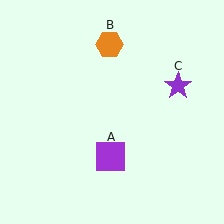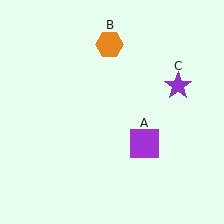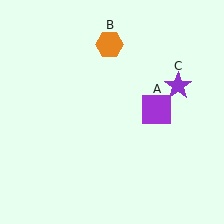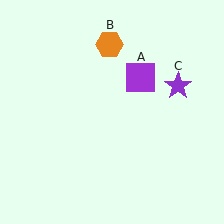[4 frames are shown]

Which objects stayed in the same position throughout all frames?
Orange hexagon (object B) and purple star (object C) remained stationary.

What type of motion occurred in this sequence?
The purple square (object A) rotated counterclockwise around the center of the scene.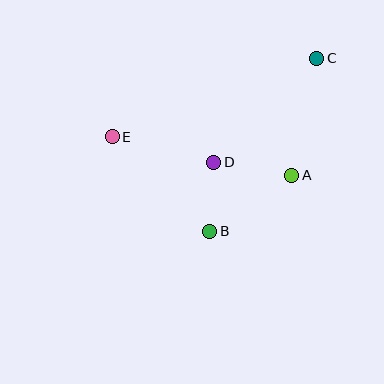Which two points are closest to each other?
Points B and D are closest to each other.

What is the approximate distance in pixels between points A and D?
The distance between A and D is approximately 79 pixels.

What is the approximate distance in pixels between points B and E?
The distance between B and E is approximately 136 pixels.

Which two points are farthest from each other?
Points C and E are farthest from each other.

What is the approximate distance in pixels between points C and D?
The distance between C and D is approximately 147 pixels.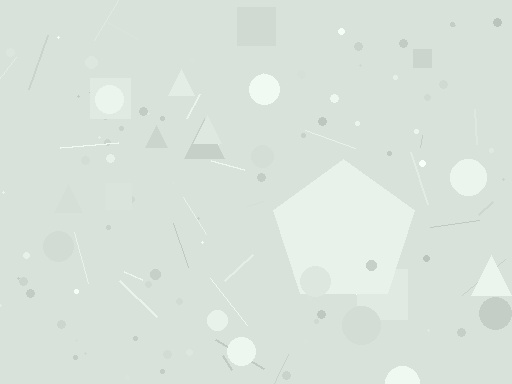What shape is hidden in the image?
A pentagon is hidden in the image.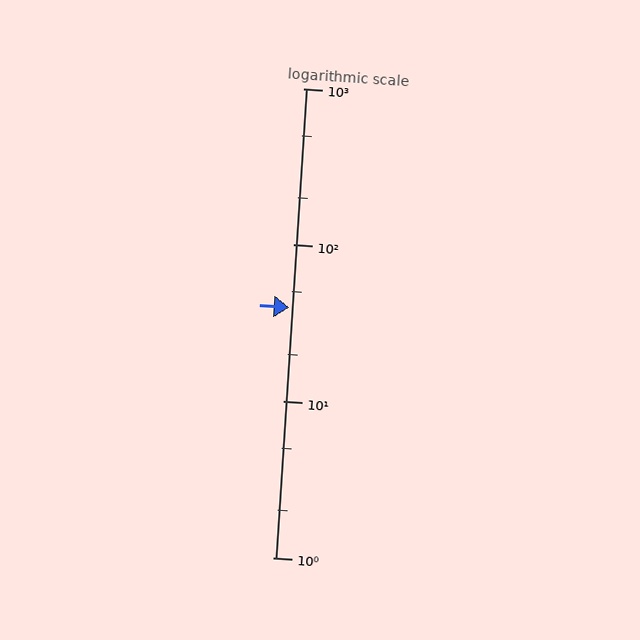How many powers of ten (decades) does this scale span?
The scale spans 3 decades, from 1 to 1000.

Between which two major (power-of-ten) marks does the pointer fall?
The pointer is between 10 and 100.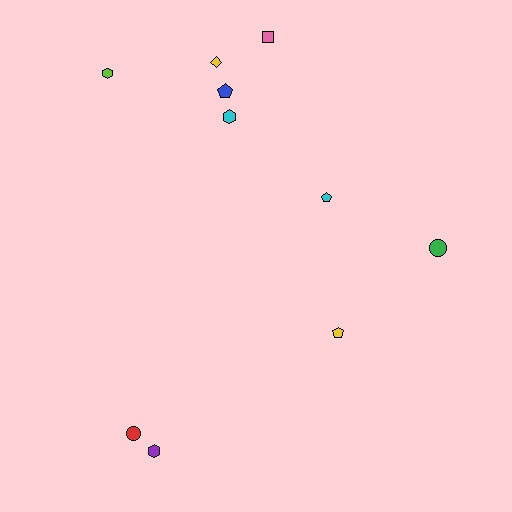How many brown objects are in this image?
There are no brown objects.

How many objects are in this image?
There are 10 objects.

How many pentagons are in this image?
There are 3 pentagons.